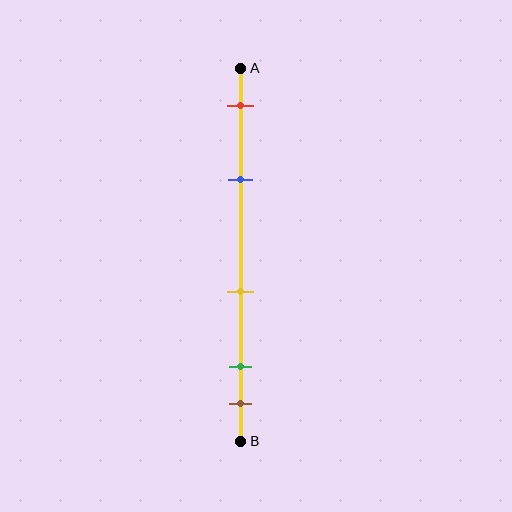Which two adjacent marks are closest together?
The green and brown marks are the closest adjacent pair.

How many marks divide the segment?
There are 5 marks dividing the segment.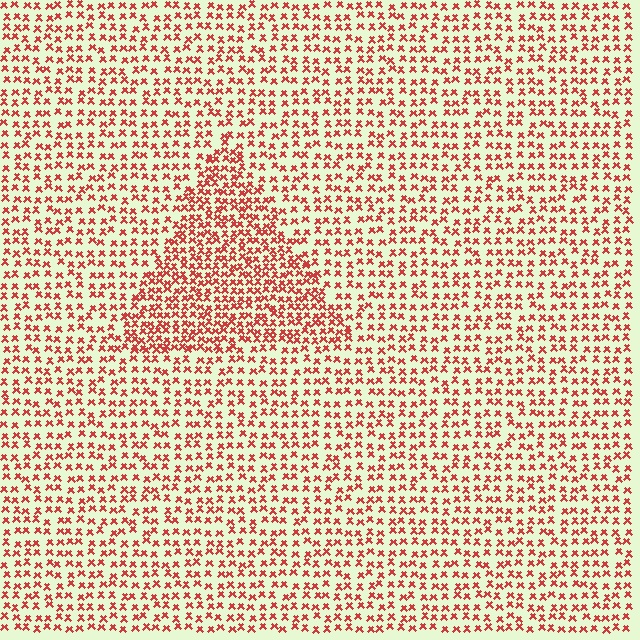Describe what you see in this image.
The image contains small red elements arranged at two different densities. A triangle-shaped region is visible where the elements are more densely packed than the surrounding area.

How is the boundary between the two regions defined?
The boundary is defined by a change in element density (approximately 1.7x ratio). All elements are the same color, size, and shape.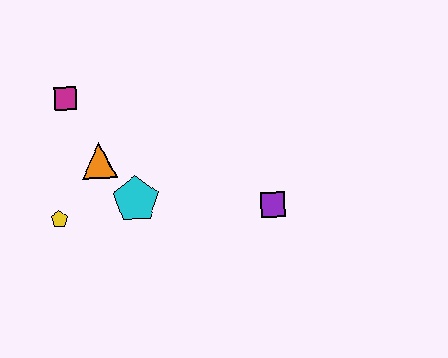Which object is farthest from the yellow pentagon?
The purple square is farthest from the yellow pentagon.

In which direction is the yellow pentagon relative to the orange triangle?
The yellow pentagon is below the orange triangle.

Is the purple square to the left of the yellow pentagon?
No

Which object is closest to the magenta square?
The orange triangle is closest to the magenta square.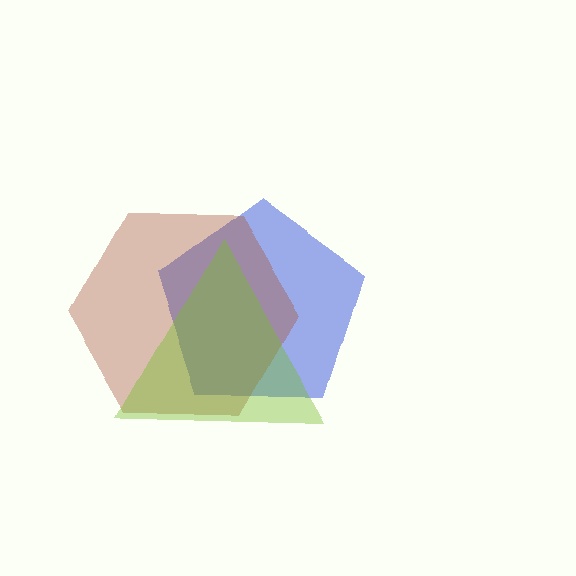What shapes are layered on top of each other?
The layered shapes are: a blue pentagon, a brown hexagon, a lime triangle.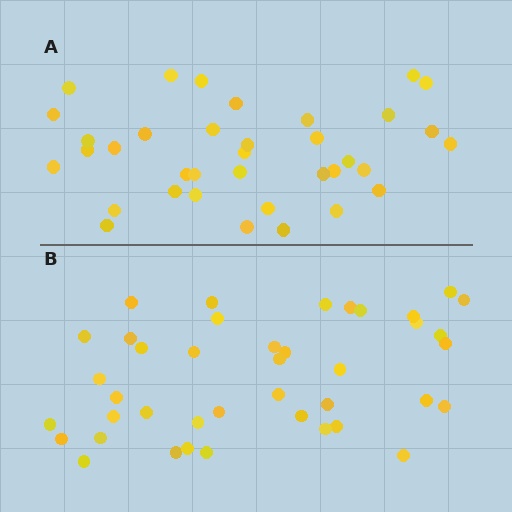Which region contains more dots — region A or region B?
Region B (the bottom region) has more dots.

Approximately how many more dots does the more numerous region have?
Region B has about 5 more dots than region A.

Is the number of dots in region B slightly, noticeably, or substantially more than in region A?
Region B has only slightly more — the two regions are fairly close. The ratio is roughly 1.1 to 1.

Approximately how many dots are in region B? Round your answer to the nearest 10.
About 40 dots. (The exact count is 41, which rounds to 40.)